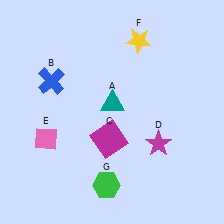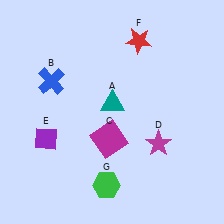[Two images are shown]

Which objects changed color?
E changed from pink to purple. F changed from yellow to red.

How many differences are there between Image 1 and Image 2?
There are 2 differences between the two images.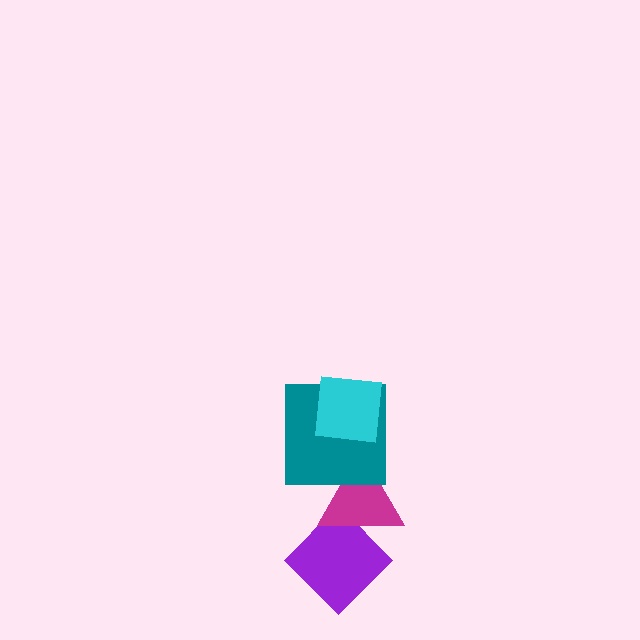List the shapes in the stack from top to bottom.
From top to bottom: the cyan square, the teal square, the magenta triangle, the purple diamond.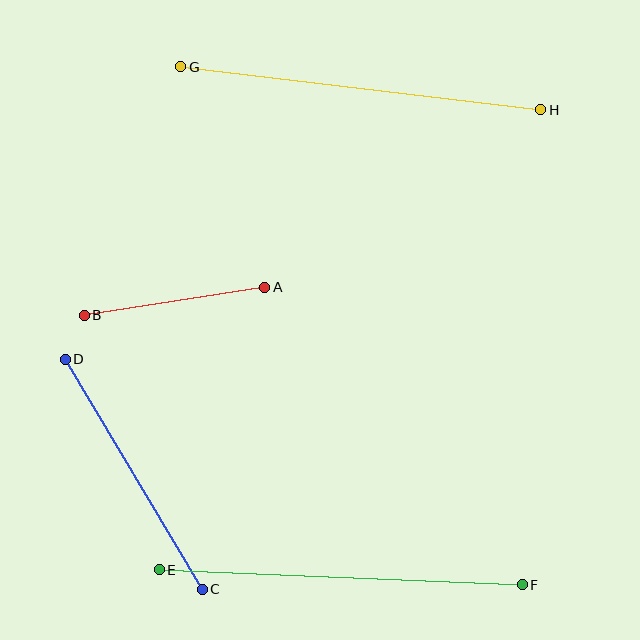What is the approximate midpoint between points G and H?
The midpoint is at approximately (361, 88) pixels.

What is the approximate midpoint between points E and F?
The midpoint is at approximately (341, 577) pixels.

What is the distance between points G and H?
The distance is approximately 363 pixels.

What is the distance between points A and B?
The distance is approximately 183 pixels.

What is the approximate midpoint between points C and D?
The midpoint is at approximately (134, 474) pixels.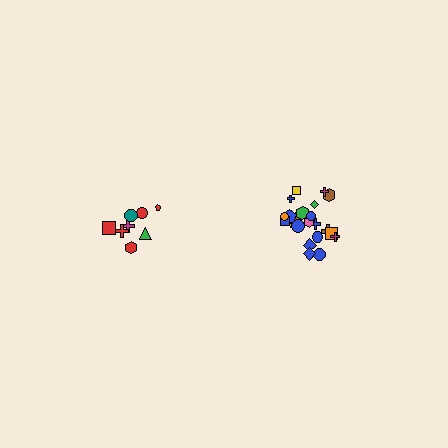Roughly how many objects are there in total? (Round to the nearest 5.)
Roughly 30 objects in total.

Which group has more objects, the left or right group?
The right group.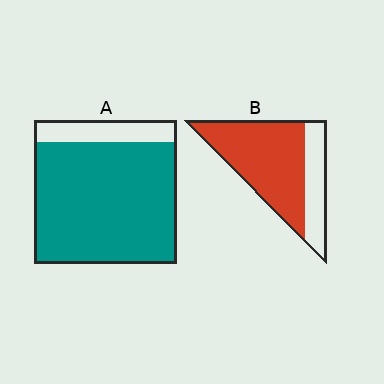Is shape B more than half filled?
Yes.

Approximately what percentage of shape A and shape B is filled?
A is approximately 85% and B is approximately 70%.